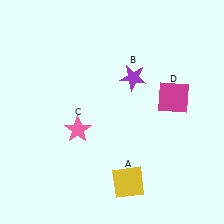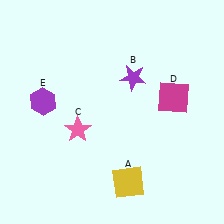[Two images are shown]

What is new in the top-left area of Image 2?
A purple hexagon (E) was added in the top-left area of Image 2.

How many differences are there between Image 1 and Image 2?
There is 1 difference between the two images.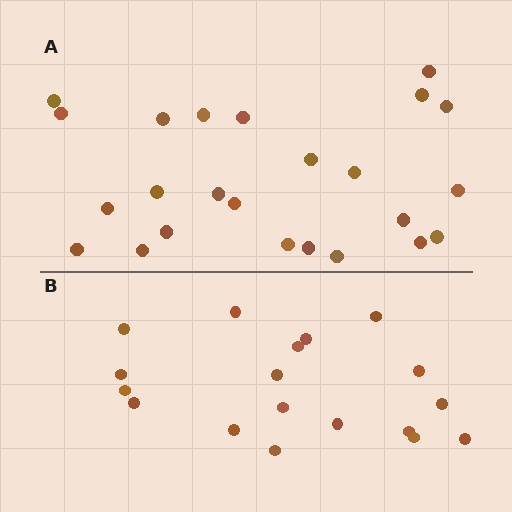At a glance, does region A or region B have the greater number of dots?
Region A (the top region) has more dots.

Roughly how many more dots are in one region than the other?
Region A has about 6 more dots than region B.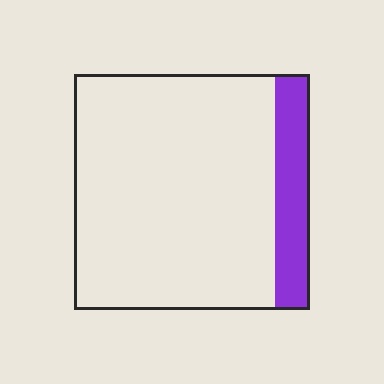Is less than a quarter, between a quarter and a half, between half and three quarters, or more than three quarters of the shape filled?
Less than a quarter.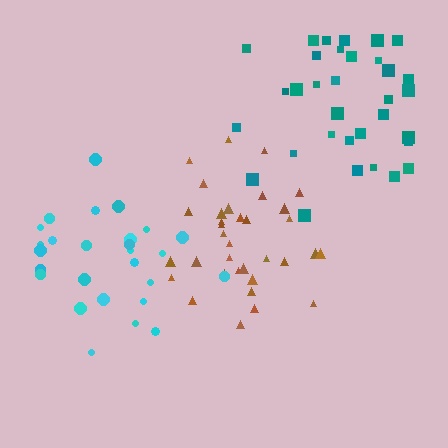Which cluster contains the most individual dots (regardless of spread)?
Brown (34).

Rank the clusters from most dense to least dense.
brown, cyan, teal.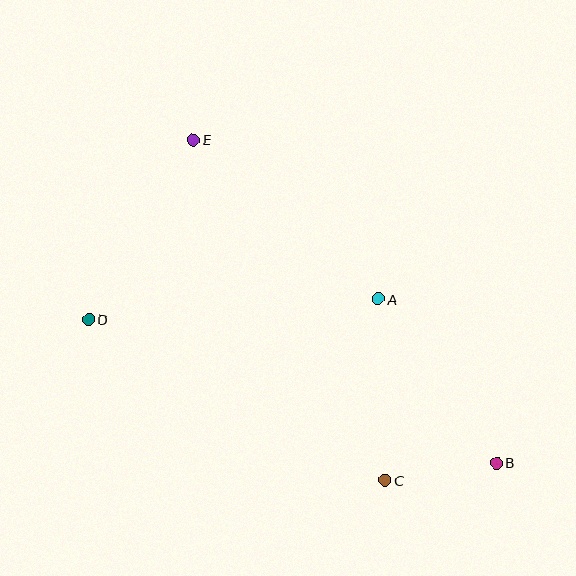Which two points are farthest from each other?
Points B and E are farthest from each other.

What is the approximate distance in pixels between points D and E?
The distance between D and E is approximately 208 pixels.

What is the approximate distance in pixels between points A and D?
The distance between A and D is approximately 290 pixels.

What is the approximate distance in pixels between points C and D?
The distance between C and D is approximately 337 pixels.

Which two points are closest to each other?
Points B and C are closest to each other.